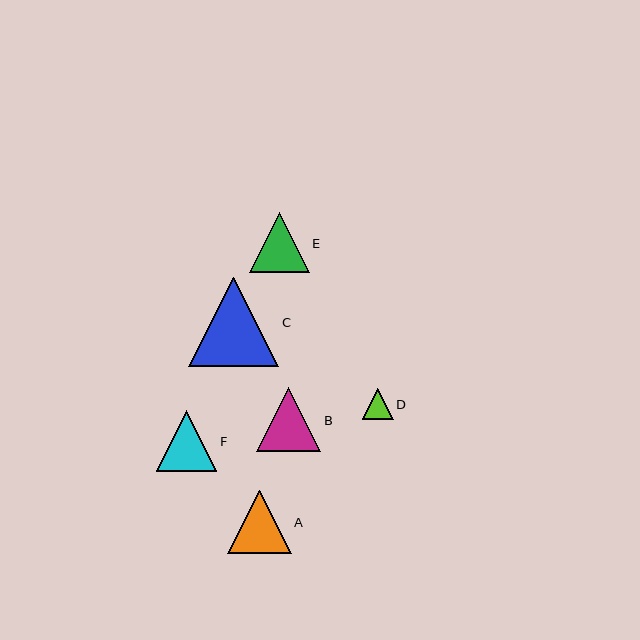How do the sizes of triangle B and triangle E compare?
Triangle B and triangle E are approximately the same size.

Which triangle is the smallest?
Triangle D is the smallest with a size of approximately 31 pixels.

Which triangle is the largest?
Triangle C is the largest with a size of approximately 90 pixels.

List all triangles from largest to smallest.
From largest to smallest: C, B, A, F, E, D.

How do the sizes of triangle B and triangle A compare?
Triangle B and triangle A are approximately the same size.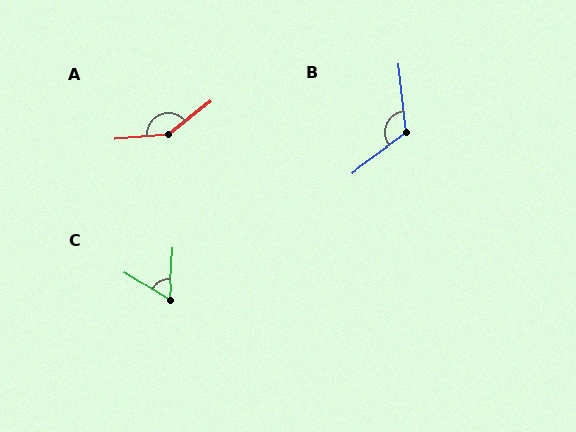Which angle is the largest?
A, at approximately 147 degrees.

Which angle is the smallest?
C, at approximately 62 degrees.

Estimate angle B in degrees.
Approximately 120 degrees.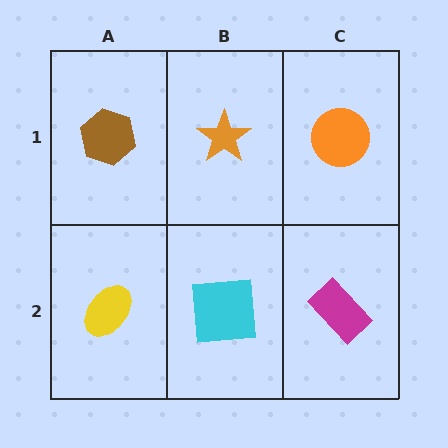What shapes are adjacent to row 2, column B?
An orange star (row 1, column B), a yellow ellipse (row 2, column A), a magenta rectangle (row 2, column C).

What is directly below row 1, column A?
A yellow ellipse.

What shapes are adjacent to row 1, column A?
A yellow ellipse (row 2, column A), an orange star (row 1, column B).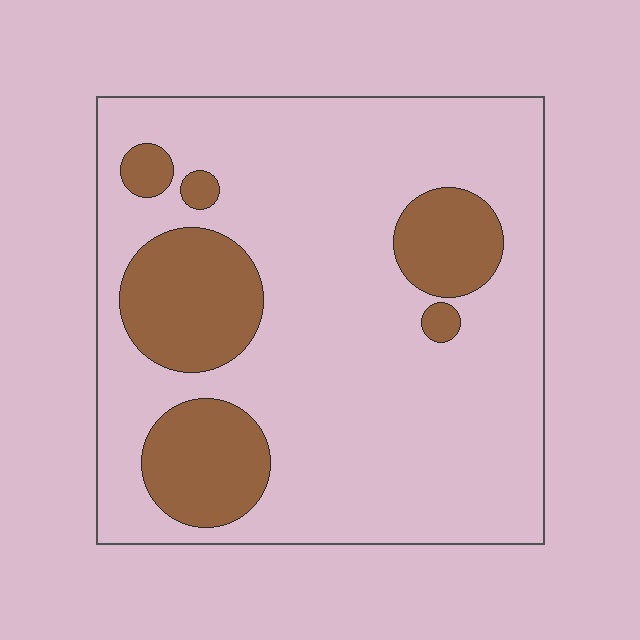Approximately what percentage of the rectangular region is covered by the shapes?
Approximately 20%.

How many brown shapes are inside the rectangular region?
6.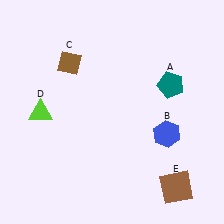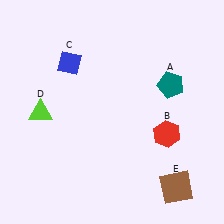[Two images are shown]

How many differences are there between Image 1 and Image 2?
There are 2 differences between the two images.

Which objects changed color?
B changed from blue to red. C changed from brown to blue.